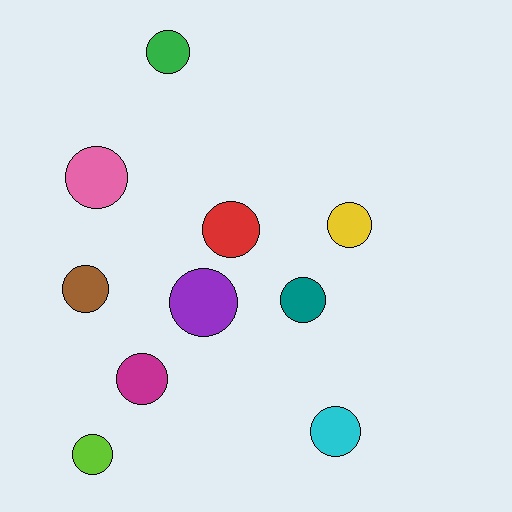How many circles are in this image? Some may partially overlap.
There are 10 circles.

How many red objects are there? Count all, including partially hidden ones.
There is 1 red object.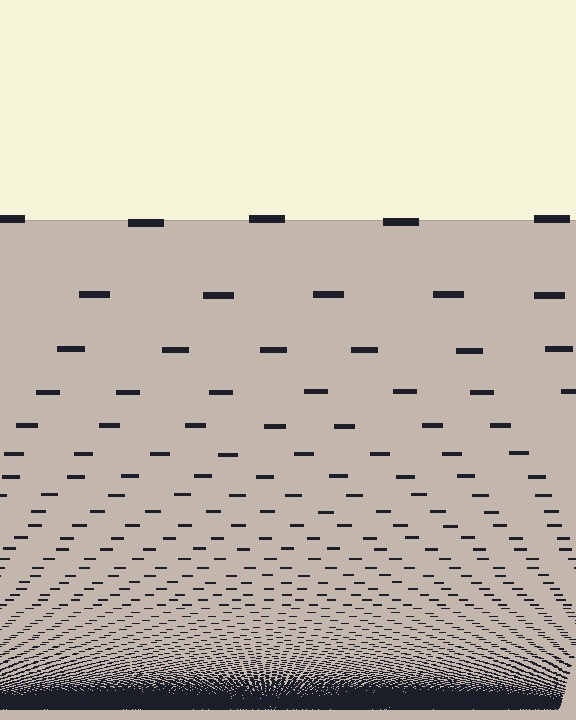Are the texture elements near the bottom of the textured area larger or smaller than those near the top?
Smaller. The gradient is inverted — elements near the bottom are smaller and denser.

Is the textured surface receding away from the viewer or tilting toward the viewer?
The surface appears to tilt toward the viewer. Texture elements get larger and sparser toward the top.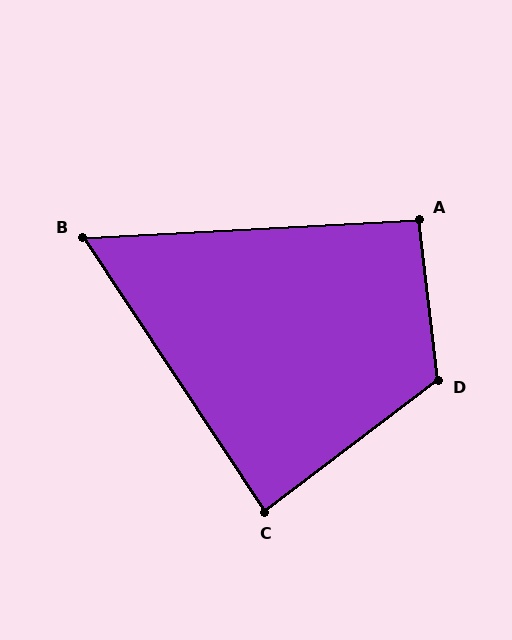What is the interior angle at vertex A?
Approximately 93 degrees (approximately right).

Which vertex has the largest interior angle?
D, at approximately 121 degrees.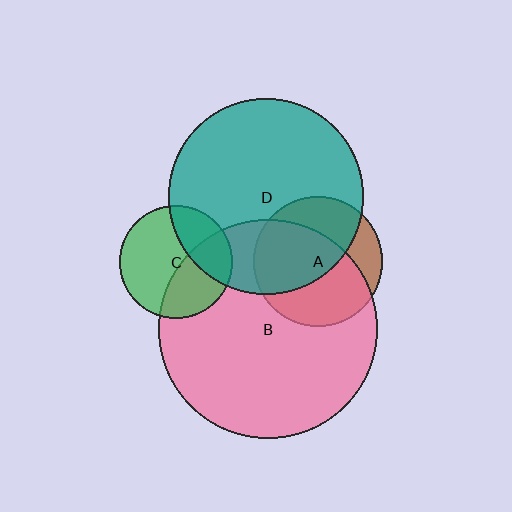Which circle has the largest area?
Circle B (pink).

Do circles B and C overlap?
Yes.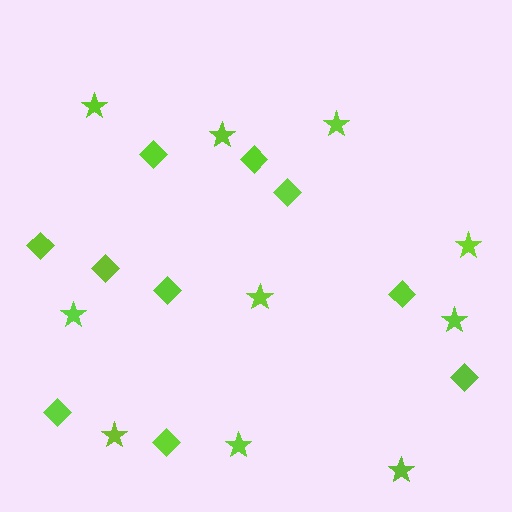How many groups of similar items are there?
There are 2 groups: one group of stars (10) and one group of diamonds (10).